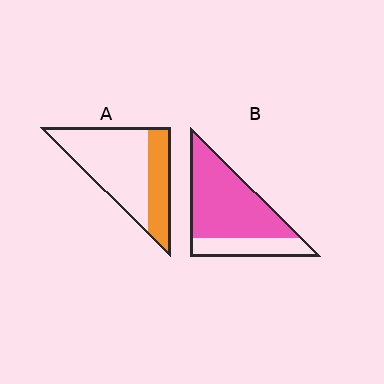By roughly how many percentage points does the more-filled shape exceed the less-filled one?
By roughly 40 percentage points (B over A).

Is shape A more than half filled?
No.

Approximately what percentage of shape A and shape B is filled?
A is approximately 30% and B is approximately 75%.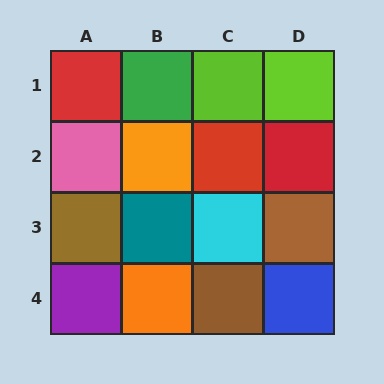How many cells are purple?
1 cell is purple.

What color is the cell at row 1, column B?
Green.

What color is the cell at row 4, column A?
Purple.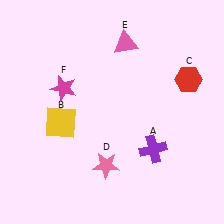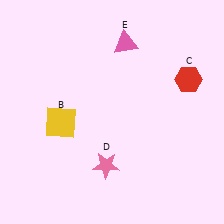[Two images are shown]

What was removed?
The purple cross (A), the magenta star (F) were removed in Image 2.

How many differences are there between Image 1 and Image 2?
There are 2 differences between the two images.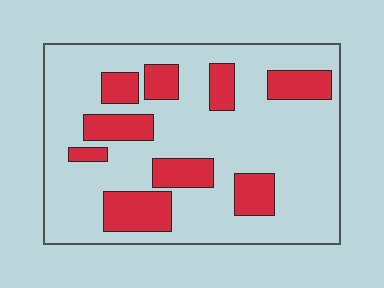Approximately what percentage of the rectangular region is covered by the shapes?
Approximately 25%.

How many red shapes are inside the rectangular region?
9.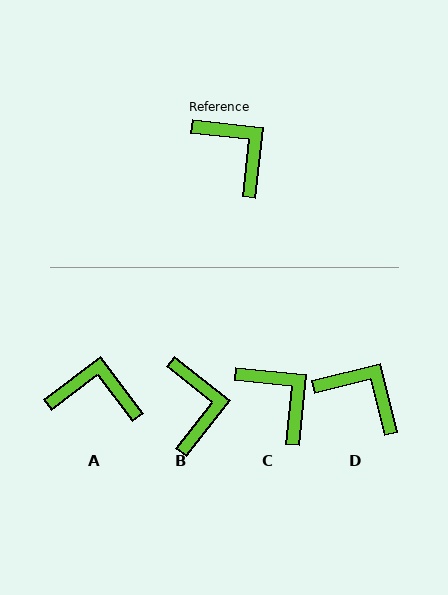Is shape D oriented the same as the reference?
No, it is off by about 20 degrees.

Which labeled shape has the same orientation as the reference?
C.